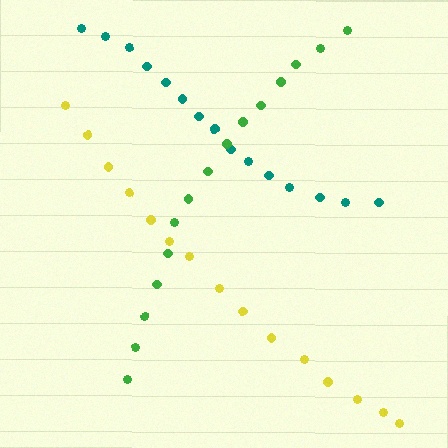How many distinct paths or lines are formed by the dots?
There are 3 distinct paths.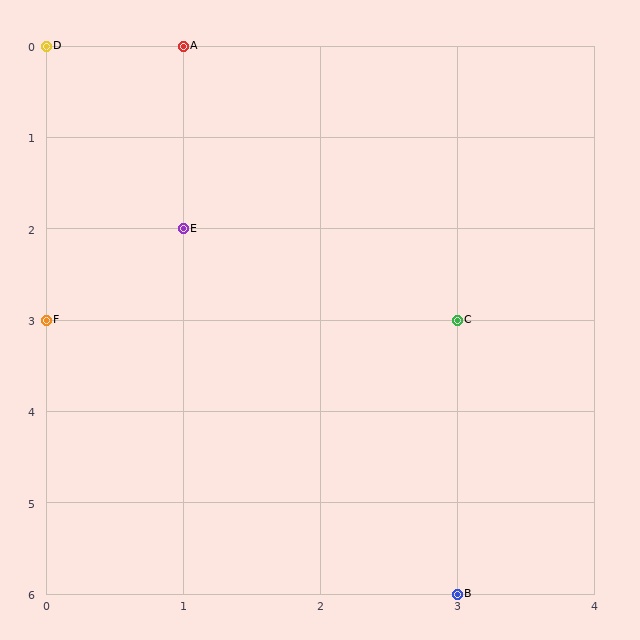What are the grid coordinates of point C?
Point C is at grid coordinates (3, 3).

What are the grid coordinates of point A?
Point A is at grid coordinates (1, 0).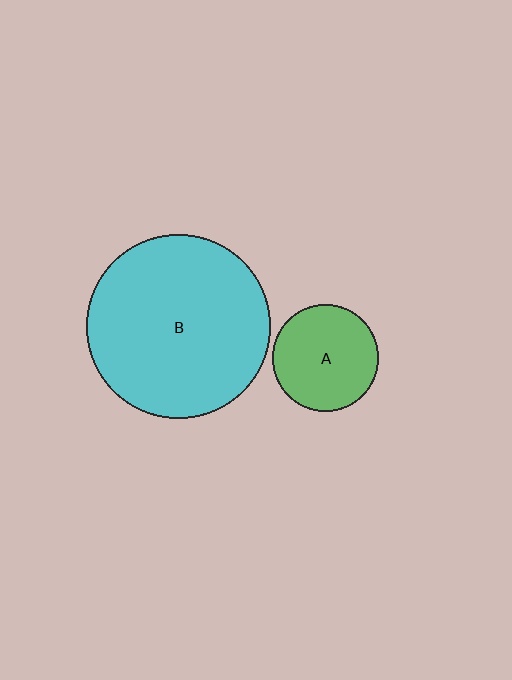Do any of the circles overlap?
No, none of the circles overlap.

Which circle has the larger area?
Circle B (cyan).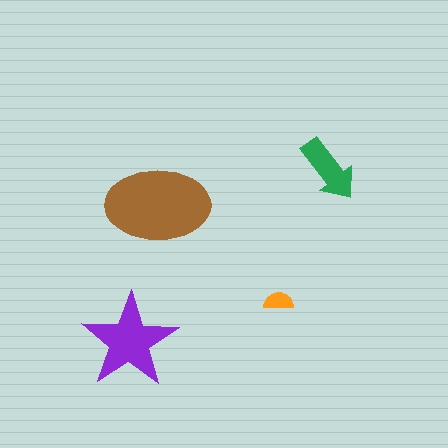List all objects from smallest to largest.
The orange semicircle, the green arrow, the purple star, the brown ellipse.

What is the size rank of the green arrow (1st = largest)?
3rd.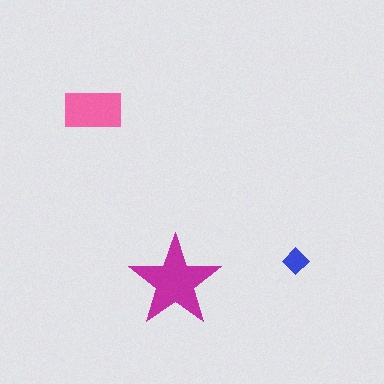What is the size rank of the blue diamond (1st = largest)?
3rd.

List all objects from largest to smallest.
The magenta star, the pink rectangle, the blue diamond.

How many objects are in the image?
There are 3 objects in the image.